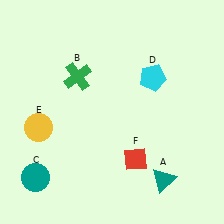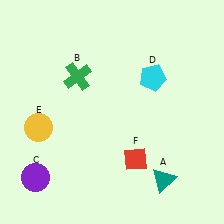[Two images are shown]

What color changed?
The circle (C) changed from teal in Image 1 to purple in Image 2.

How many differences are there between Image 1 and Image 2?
There is 1 difference between the two images.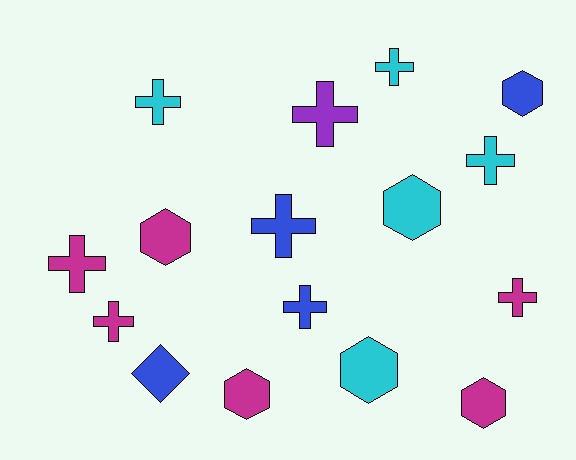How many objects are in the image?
There are 16 objects.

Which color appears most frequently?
Magenta, with 6 objects.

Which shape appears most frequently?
Cross, with 9 objects.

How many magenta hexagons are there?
There are 3 magenta hexagons.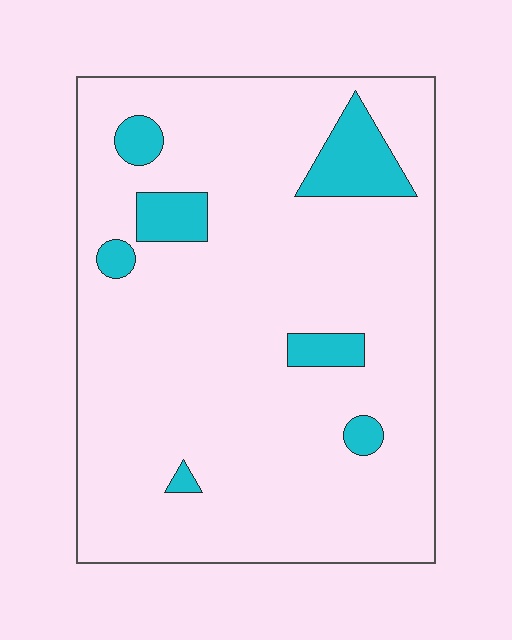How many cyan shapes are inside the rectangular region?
7.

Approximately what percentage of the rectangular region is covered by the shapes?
Approximately 10%.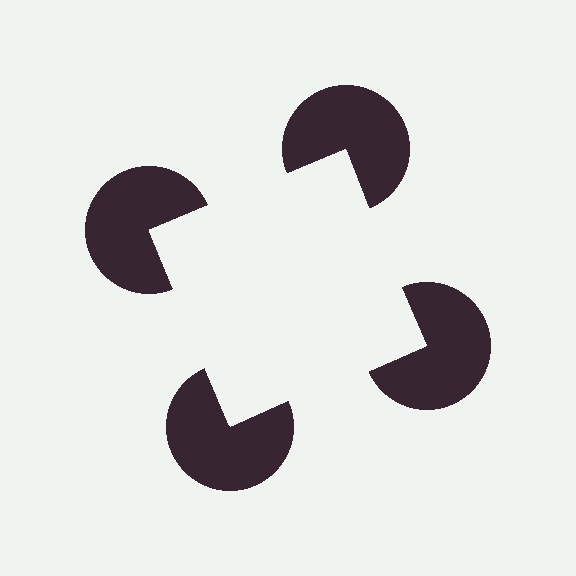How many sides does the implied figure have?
4 sides.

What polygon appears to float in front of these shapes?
An illusory square — its edges are inferred from the aligned wedge cuts in the pac-man discs, not physically drawn.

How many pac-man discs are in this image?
There are 4 — one at each vertex of the illusory square.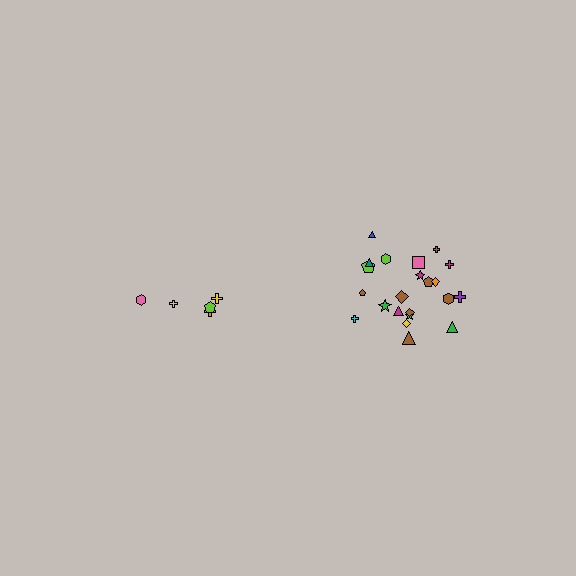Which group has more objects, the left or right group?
The right group.